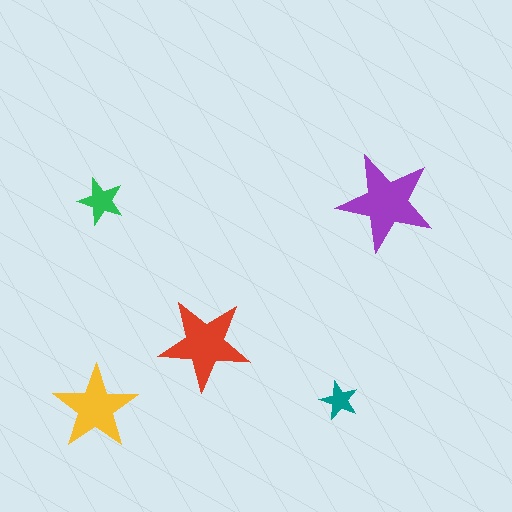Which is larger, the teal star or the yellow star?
The yellow one.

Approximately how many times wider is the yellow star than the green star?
About 2 times wider.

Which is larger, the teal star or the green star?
The green one.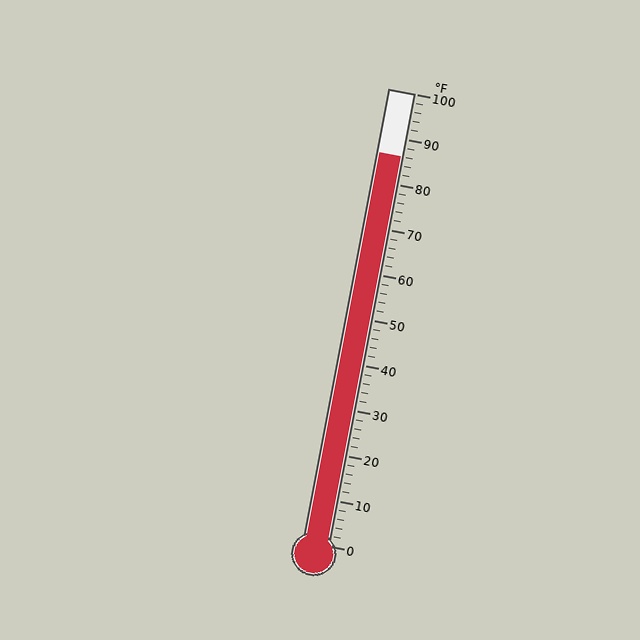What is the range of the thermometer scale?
The thermometer scale ranges from 0°F to 100°F.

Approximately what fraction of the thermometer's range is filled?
The thermometer is filled to approximately 85% of its range.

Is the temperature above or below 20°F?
The temperature is above 20°F.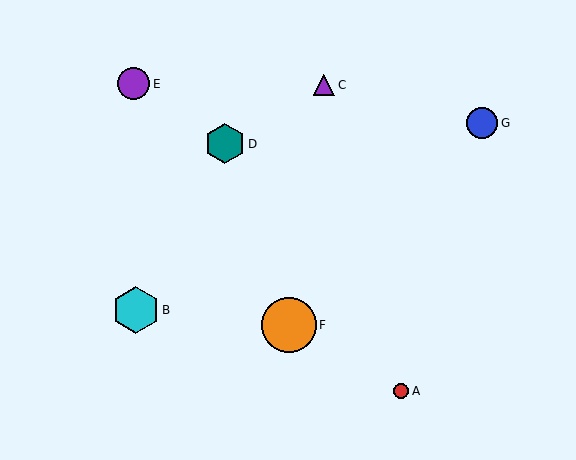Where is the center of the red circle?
The center of the red circle is at (401, 391).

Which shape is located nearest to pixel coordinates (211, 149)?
The teal hexagon (labeled D) at (225, 144) is nearest to that location.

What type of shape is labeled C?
Shape C is a purple triangle.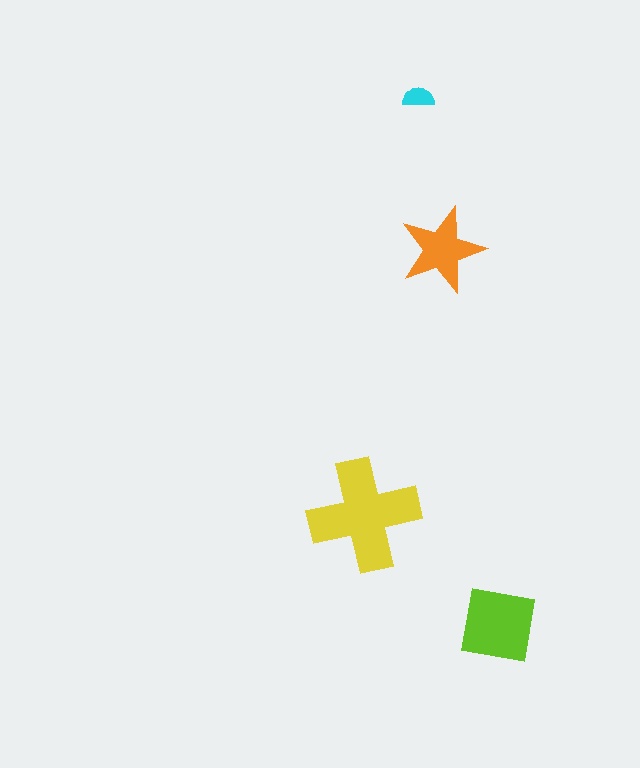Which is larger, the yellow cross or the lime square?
The yellow cross.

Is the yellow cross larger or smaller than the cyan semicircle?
Larger.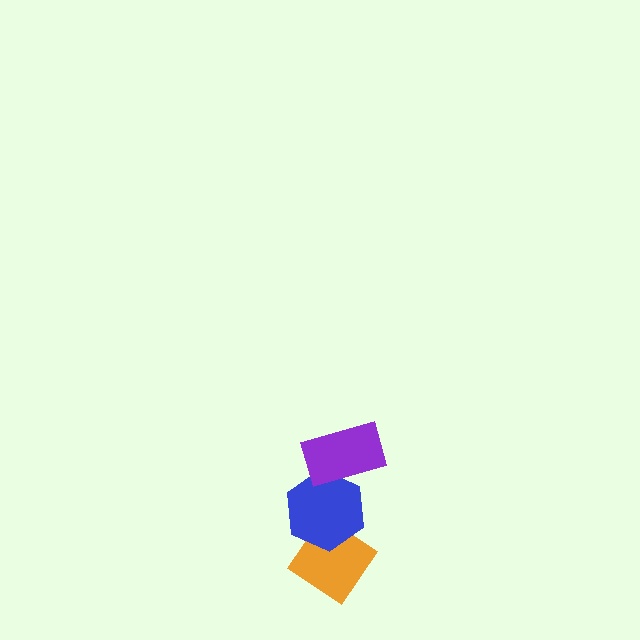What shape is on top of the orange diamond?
The blue hexagon is on top of the orange diamond.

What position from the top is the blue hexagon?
The blue hexagon is 2nd from the top.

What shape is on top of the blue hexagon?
The purple rectangle is on top of the blue hexagon.